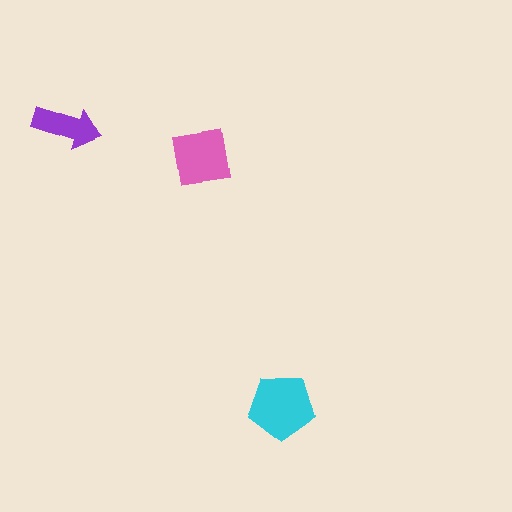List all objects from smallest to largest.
The purple arrow, the pink square, the cyan pentagon.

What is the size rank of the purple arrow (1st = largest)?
3rd.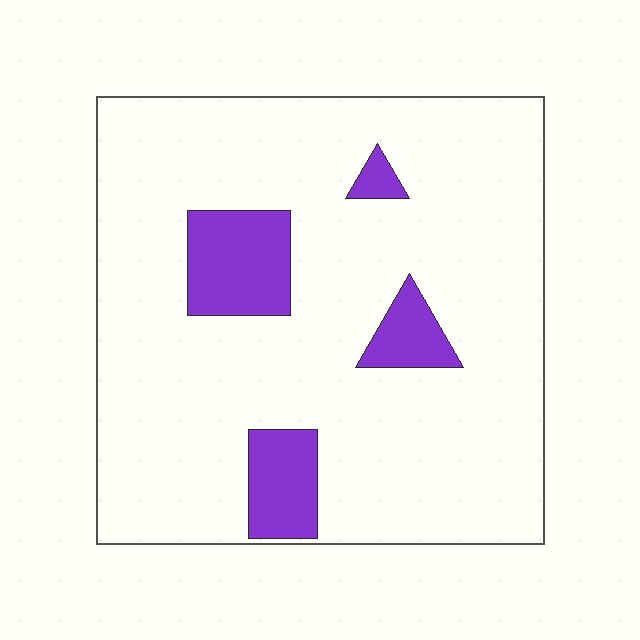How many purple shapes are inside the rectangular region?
4.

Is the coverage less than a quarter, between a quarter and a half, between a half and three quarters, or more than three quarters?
Less than a quarter.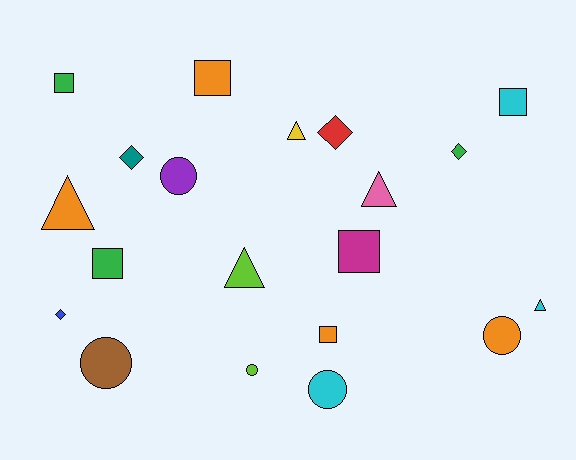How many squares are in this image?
There are 6 squares.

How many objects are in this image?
There are 20 objects.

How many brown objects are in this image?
There is 1 brown object.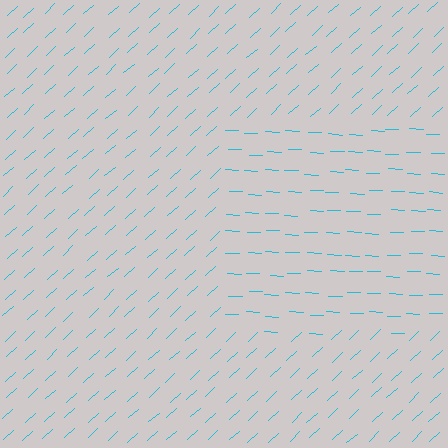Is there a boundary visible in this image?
Yes, there is a texture boundary formed by a change in line orientation.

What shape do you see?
I see a rectangle.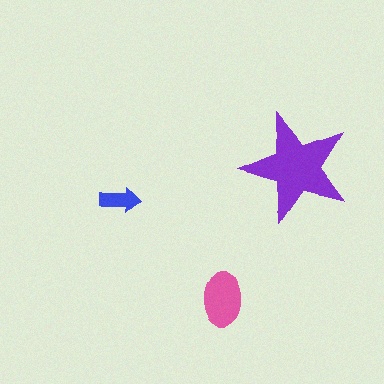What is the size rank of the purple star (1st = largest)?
1st.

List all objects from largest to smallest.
The purple star, the pink ellipse, the blue arrow.